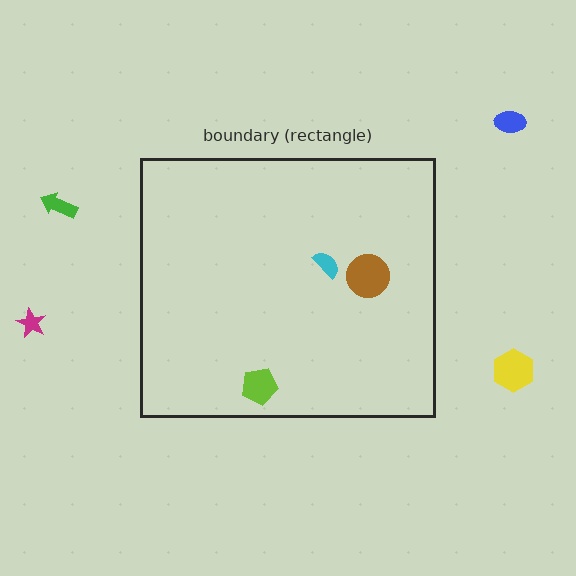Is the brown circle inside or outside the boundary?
Inside.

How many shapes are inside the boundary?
3 inside, 4 outside.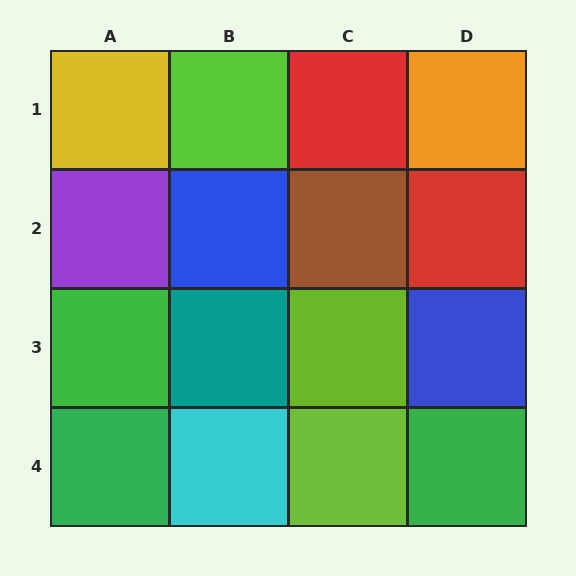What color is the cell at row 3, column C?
Lime.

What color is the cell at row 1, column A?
Yellow.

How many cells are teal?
1 cell is teal.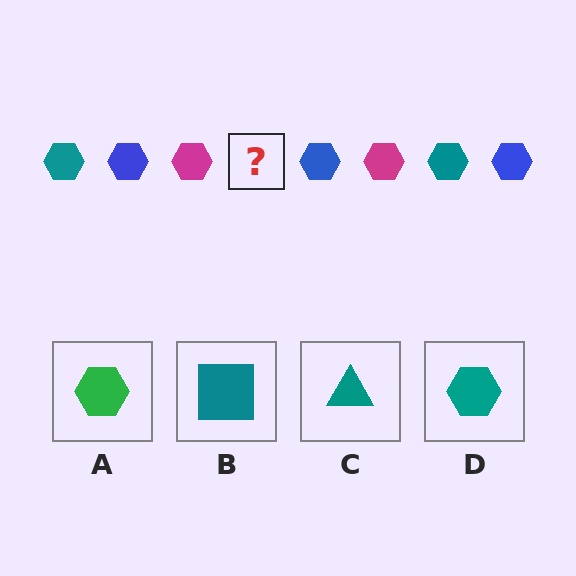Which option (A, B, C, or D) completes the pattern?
D.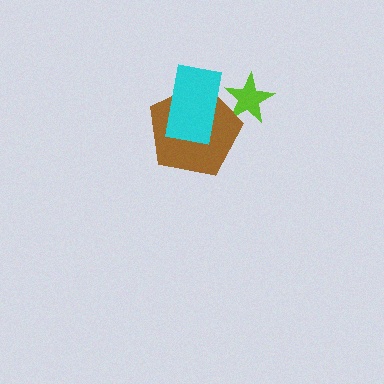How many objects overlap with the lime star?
2 objects overlap with the lime star.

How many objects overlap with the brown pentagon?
2 objects overlap with the brown pentagon.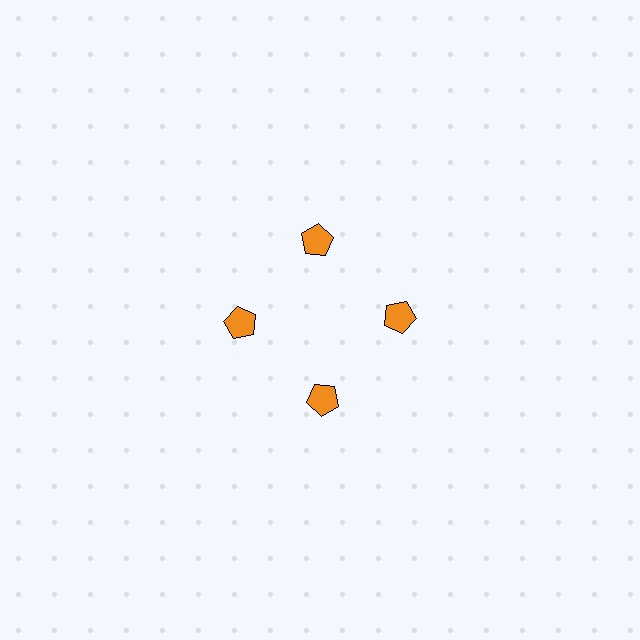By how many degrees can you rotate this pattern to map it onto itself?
The pattern maps onto itself every 90 degrees of rotation.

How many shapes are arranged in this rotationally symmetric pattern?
There are 4 shapes, arranged in 4 groups of 1.